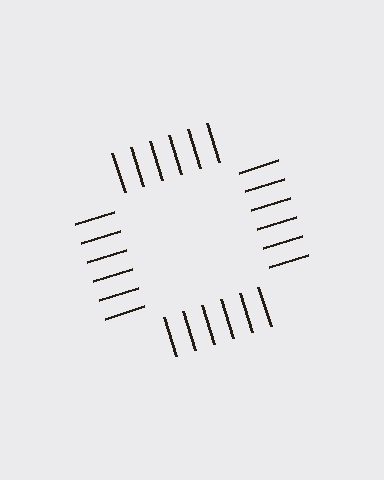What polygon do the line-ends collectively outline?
An illusory square — the line segments terminate on its edges but no continuous stroke is drawn.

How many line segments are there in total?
24 — 6 along each of the 4 edges.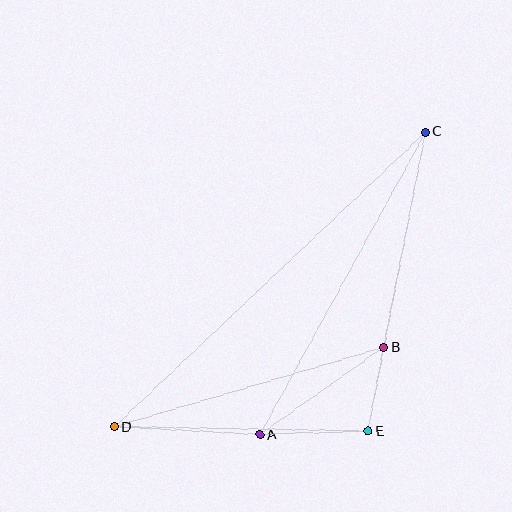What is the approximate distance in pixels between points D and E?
The distance between D and E is approximately 254 pixels.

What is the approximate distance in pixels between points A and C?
The distance between A and C is approximately 345 pixels.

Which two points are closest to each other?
Points B and E are closest to each other.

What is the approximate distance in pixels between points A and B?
The distance between A and B is approximately 152 pixels.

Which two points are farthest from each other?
Points C and D are farthest from each other.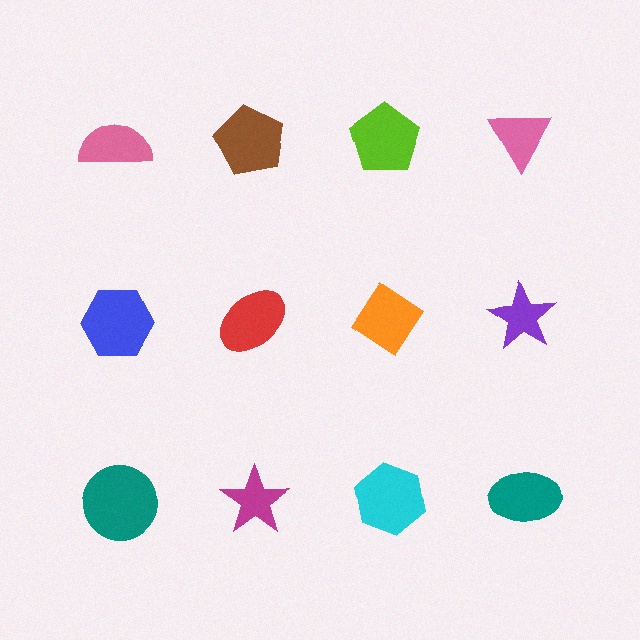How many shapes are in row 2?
4 shapes.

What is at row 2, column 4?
A purple star.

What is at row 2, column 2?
A red ellipse.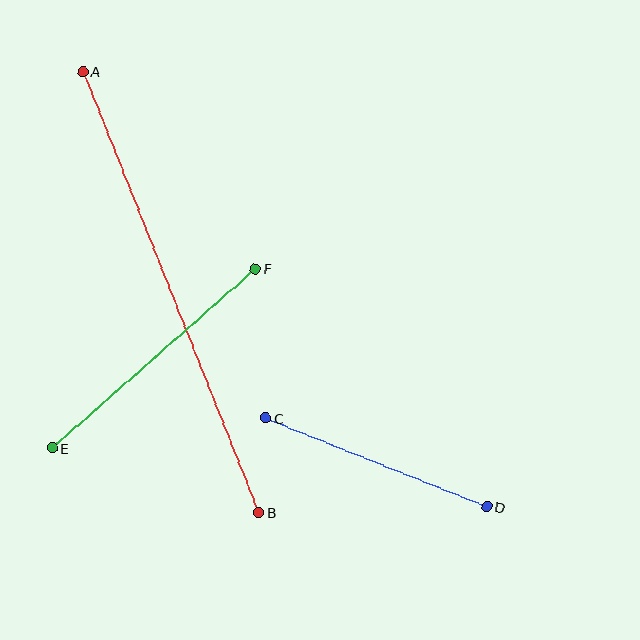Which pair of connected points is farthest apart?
Points A and B are farthest apart.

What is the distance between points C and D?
The distance is approximately 238 pixels.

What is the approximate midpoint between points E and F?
The midpoint is at approximately (154, 358) pixels.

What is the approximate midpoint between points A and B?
The midpoint is at approximately (171, 292) pixels.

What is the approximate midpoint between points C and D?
The midpoint is at approximately (376, 462) pixels.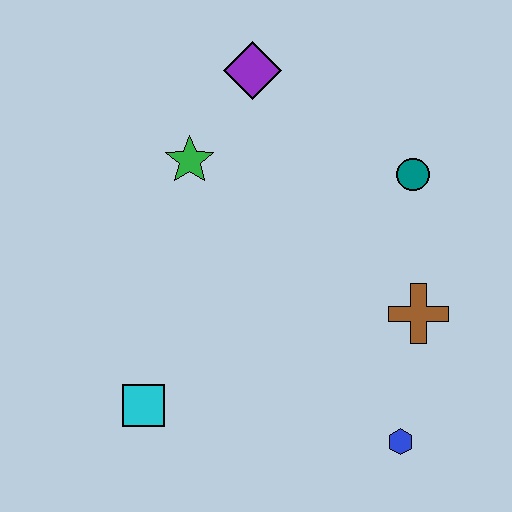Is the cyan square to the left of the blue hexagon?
Yes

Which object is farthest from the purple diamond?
The blue hexagon is farthest from the purple diamond.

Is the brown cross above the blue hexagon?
Yes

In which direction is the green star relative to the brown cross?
The green star is to the left of the brown cross.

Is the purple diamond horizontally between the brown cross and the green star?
Yes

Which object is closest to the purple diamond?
The green star is closest to the purple diamond.